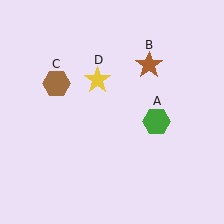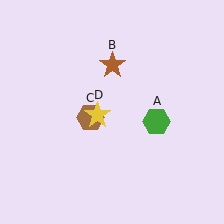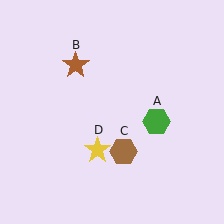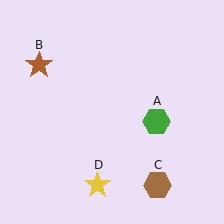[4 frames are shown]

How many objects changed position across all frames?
3 objects changed position: brown star (object B), brown hexagon (object C), yellow star (object D).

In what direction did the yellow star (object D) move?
The yellow star (object D) moved down.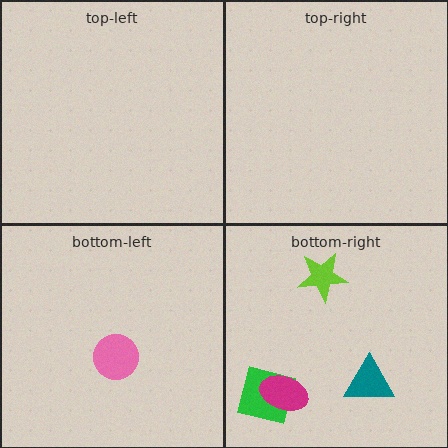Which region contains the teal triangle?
The bottom-right region.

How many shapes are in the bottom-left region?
1.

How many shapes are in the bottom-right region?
4.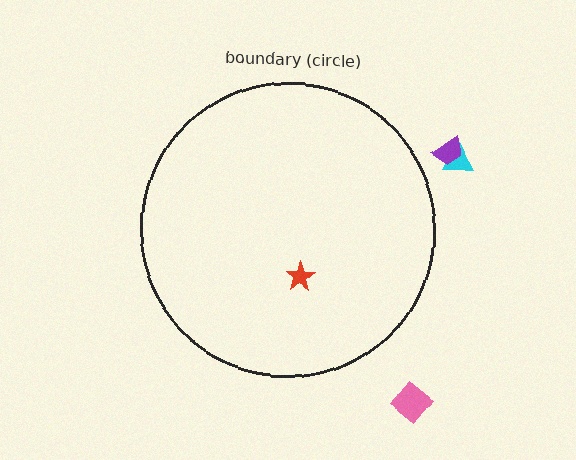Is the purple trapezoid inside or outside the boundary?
Outside.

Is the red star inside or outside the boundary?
Inside.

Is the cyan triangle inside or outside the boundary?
Outside.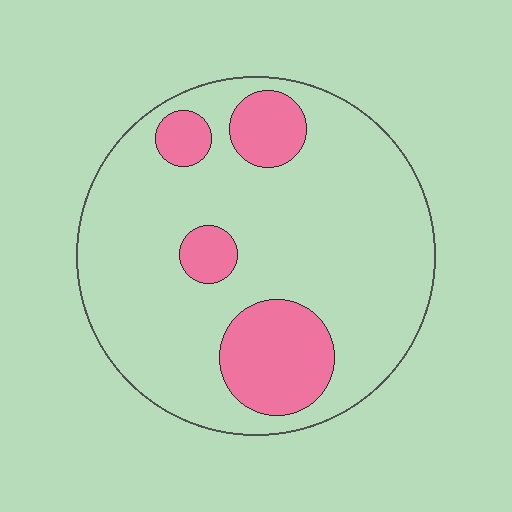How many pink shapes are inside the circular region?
4.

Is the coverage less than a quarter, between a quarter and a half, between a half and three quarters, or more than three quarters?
Less than a quarter.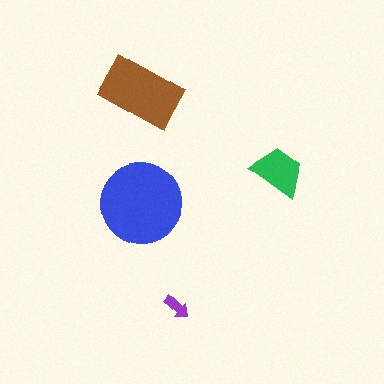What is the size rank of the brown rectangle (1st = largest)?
2nd.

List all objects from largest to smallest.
The blue circle, the brown rectangle, the green trapezoid, the purple arrow.